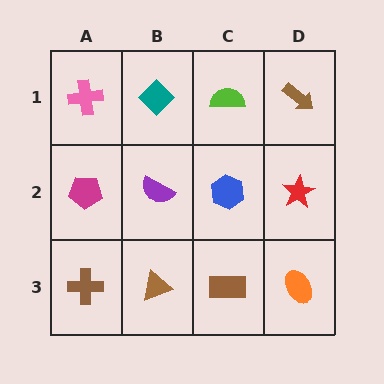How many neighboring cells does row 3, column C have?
3.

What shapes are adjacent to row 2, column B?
A teal diamond (row 1, column B), a brown triangle (row 3, column B), a magenta pentagon (row 2, column A), a blue hexagon (row 2, column C).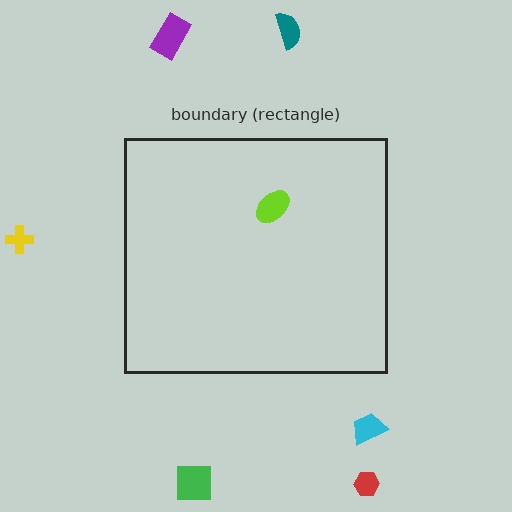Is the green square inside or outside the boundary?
Outside.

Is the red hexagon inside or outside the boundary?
Outside.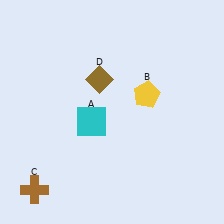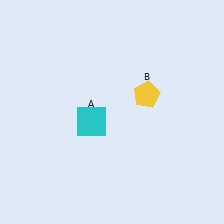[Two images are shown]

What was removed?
The brown cross (C), the brown diamond (D) were removed in Image 2.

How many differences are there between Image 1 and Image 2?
There are 2 differences between the two images.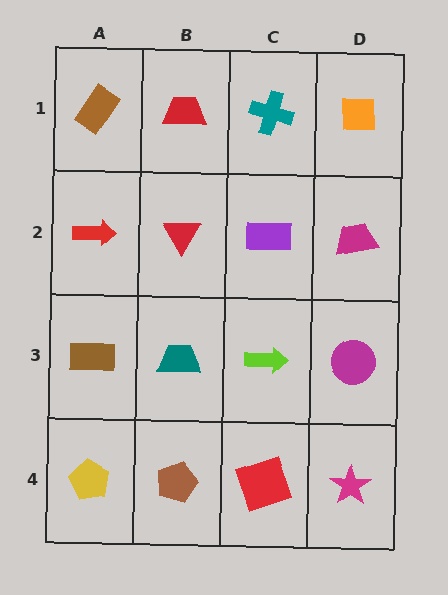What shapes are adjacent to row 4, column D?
A magenta circle (row 3, column D), a red square (row 4, column C).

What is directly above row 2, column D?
An orange square.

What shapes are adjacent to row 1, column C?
A purple rectangle (row 2, column C), a red trapezoid (row 1, column B), an orange square (row 1, column D).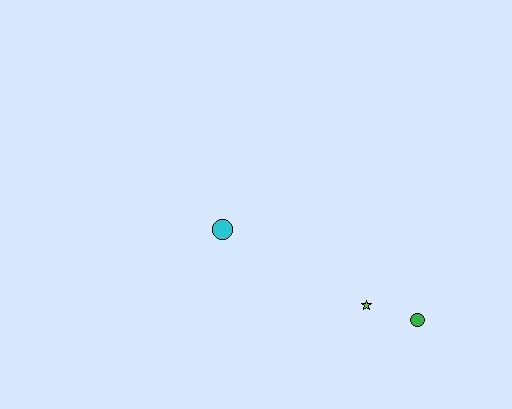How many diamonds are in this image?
There are no diamonds.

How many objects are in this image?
There are 3 objects.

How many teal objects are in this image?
There are no teal objects.